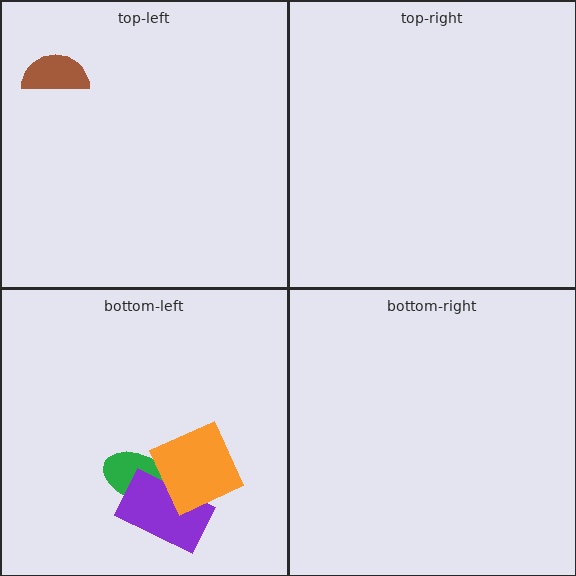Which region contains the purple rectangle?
The bottom-left region.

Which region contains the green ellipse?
The bottom-left region.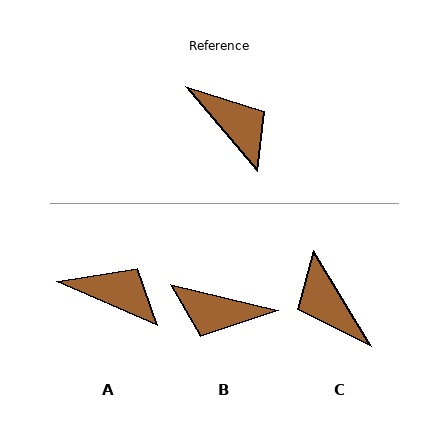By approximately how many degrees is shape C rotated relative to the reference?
Approximately 171 degrees counter-clockwise.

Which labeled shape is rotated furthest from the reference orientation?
C, about 171 degrees away.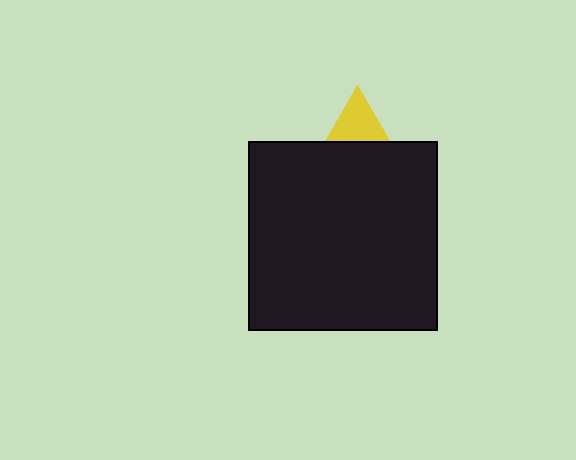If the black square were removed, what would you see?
You would see the complete yellow triangle.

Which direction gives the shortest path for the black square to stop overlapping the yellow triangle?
Moving down gives the shortest separation.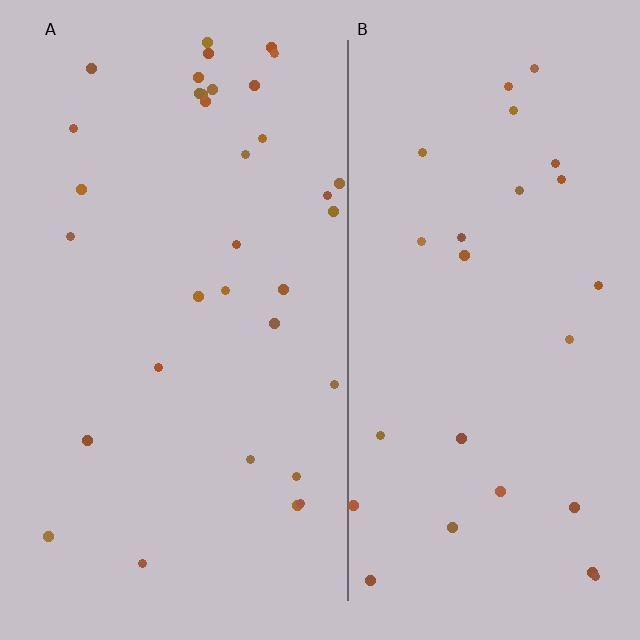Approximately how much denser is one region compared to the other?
Approximately 1.3× — region A over region B.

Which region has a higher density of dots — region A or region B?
A (the left).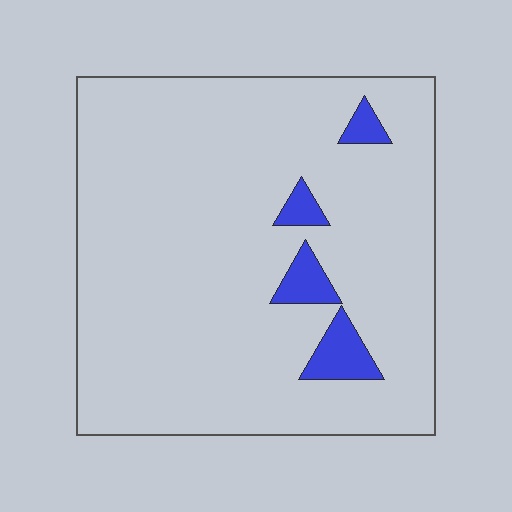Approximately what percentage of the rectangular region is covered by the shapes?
Approximately 5%.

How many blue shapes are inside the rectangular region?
4.